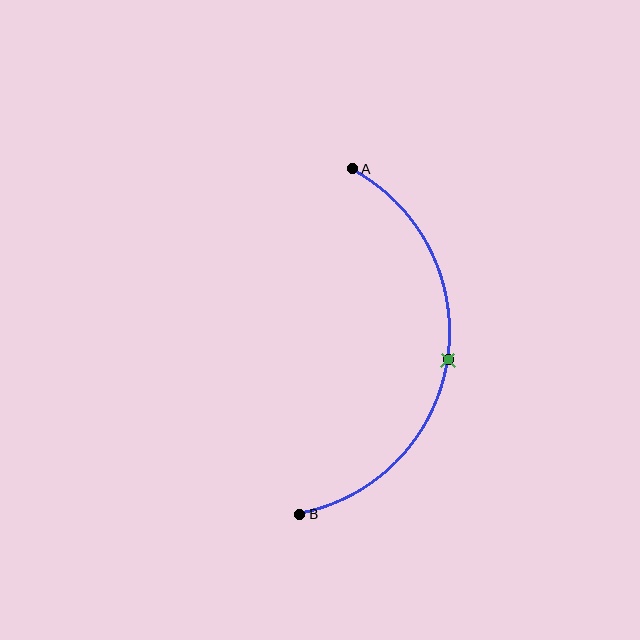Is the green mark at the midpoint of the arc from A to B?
Yes. The green mark lies on the arc at equal arc-length from both A and B — it is the arc midpoint.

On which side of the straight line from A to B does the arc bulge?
The arc bulges to the right of the straight line connecting A and B.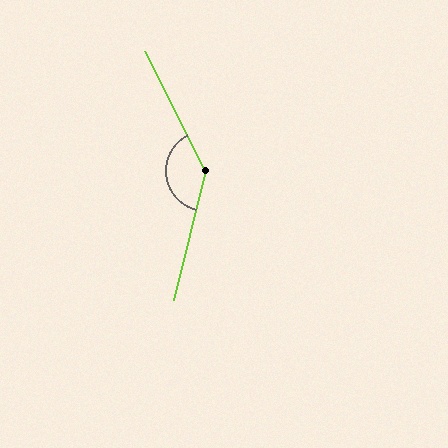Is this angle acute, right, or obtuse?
It is obtuse.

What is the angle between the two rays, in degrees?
Approximately 139 degrees.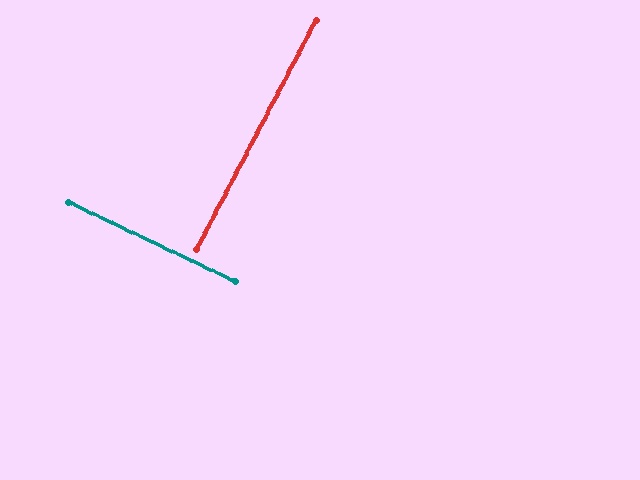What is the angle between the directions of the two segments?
Approximately 88 degrees.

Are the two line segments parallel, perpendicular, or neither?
Perpendicular — they meet at approximately 88°.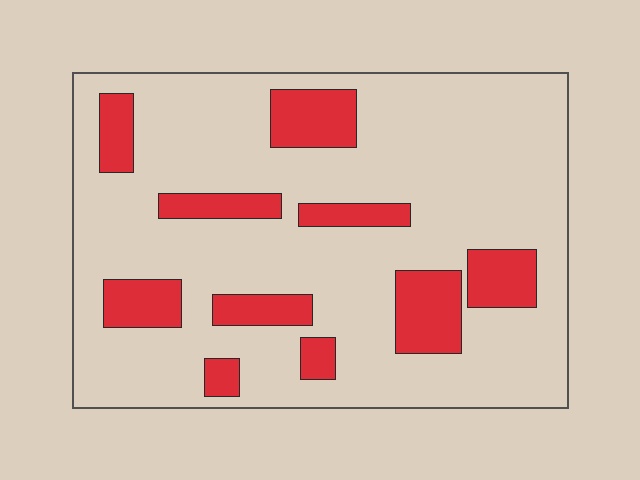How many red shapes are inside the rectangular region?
10.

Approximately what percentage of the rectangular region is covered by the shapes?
Approximately 20%.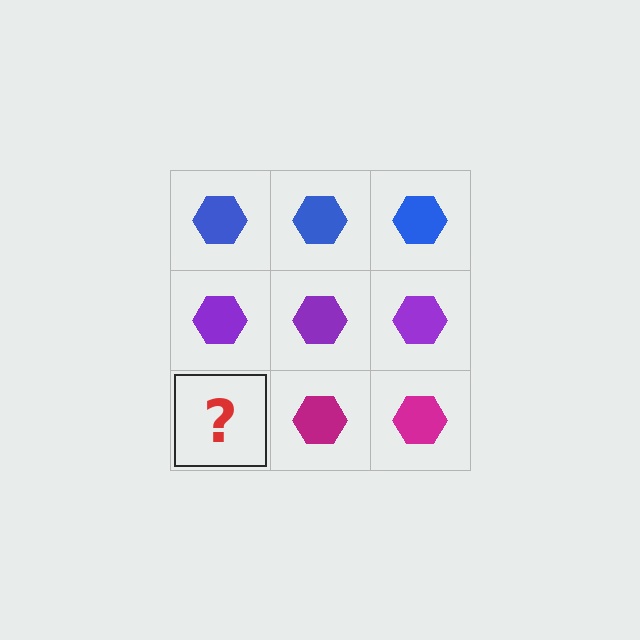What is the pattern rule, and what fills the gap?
The rule is that each row has a consistent color. The gap should be filled with a magenta hexagon.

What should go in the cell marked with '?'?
The missing cell should contain a magenta hexagon.